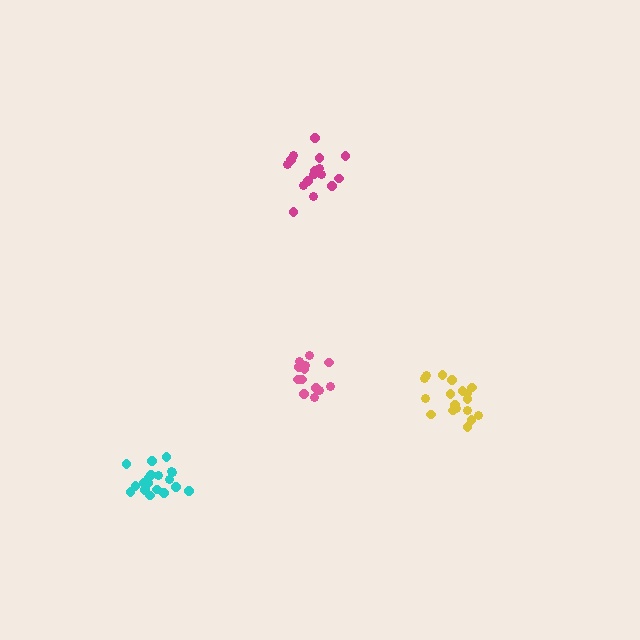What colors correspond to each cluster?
The clusters are colored: cyan, magenta, pink, yellow.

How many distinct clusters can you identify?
There are 4 distinct clusters.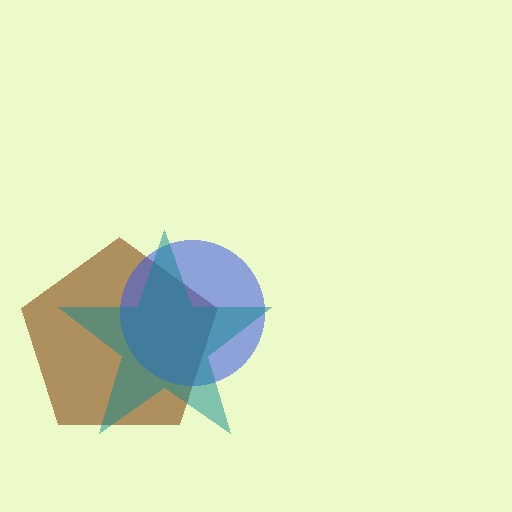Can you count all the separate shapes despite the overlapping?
Yes, there are 3 separate shapes.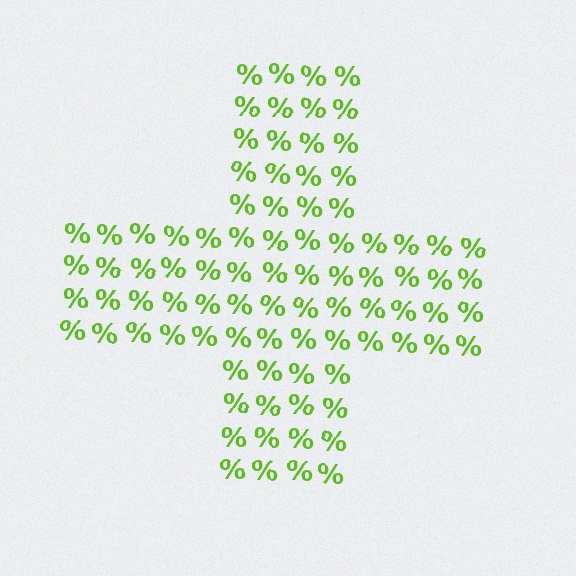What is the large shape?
The large shape is a cross.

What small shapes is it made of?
It is made of small percent signs.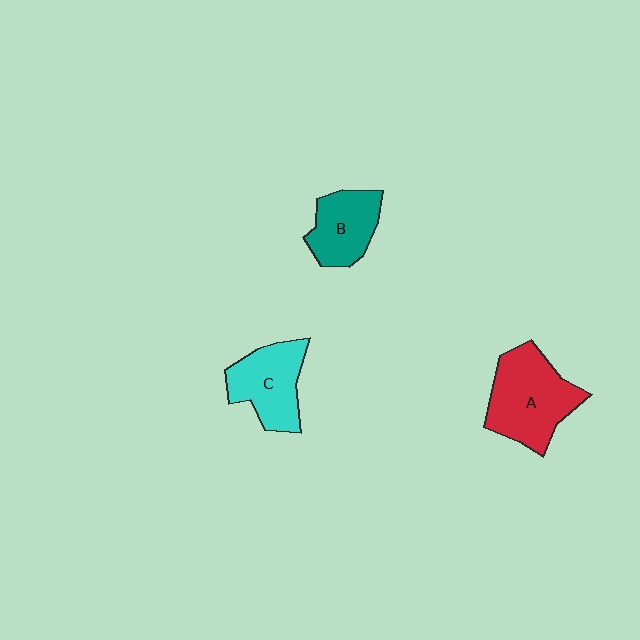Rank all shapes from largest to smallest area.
From largest to smallest: A (red), C (cyan), B (teal).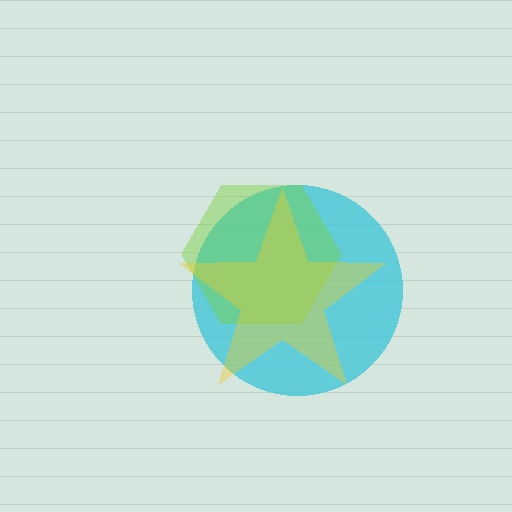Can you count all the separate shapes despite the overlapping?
Yes, there are 3 separate shapes.